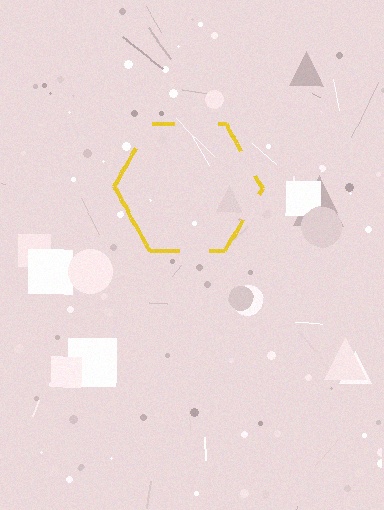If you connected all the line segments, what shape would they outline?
They would outline a hexagon.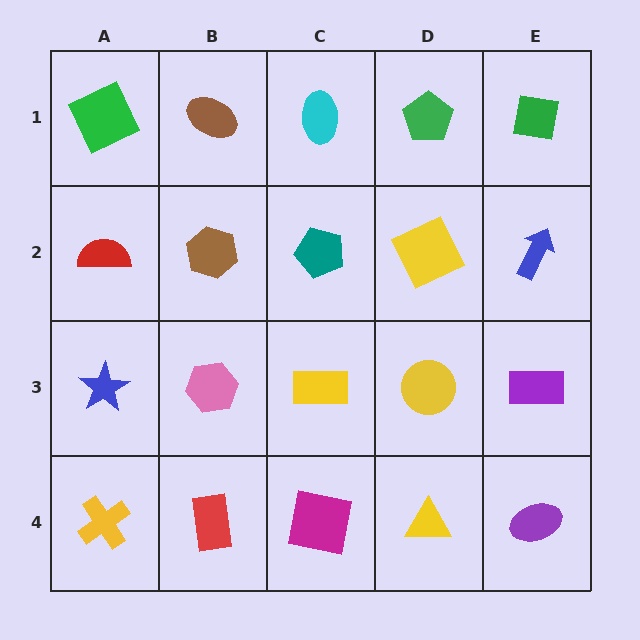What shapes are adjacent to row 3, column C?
A teal pentagon (row 2, column C), a magenta square (row 4, column C), a pink hexagon (row 3, column B), a yellow circle (row 3, column D).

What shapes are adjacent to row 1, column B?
A brown hexagon (row 2, column B), a green square (row 1, column A), a cyan ellipse (row 1, column C).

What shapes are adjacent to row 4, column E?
A purple rectangle (row 3, column E), a yellow triangle (row 4, column D).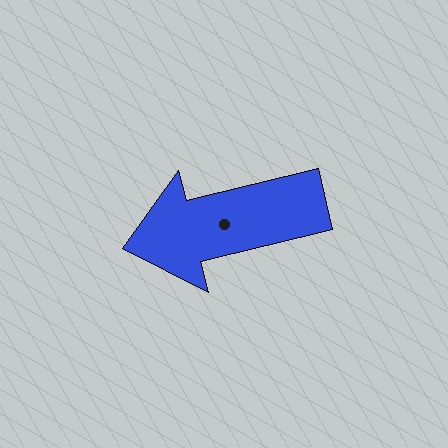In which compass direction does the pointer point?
West.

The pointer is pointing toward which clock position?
Roughly 9 o'clock.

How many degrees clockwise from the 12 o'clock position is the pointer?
Approximately 256 degrees.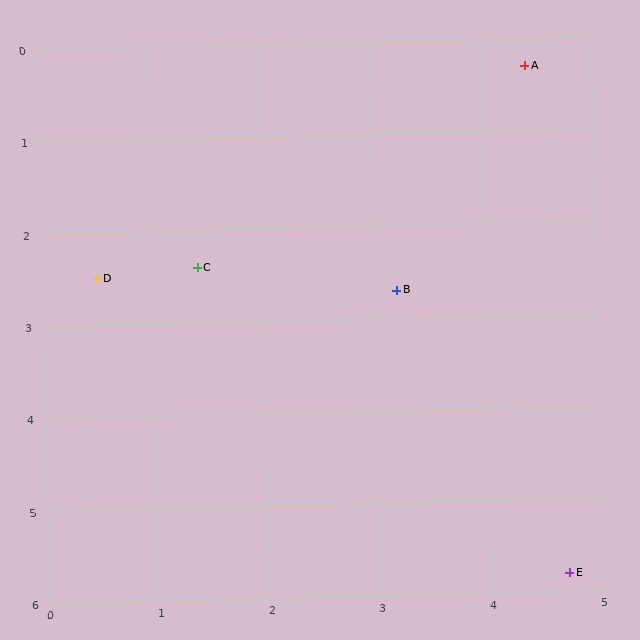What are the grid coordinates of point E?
Point E is at approximately (4.7, 5.8).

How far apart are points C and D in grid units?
Points C and D are about 0.9 grid units apart.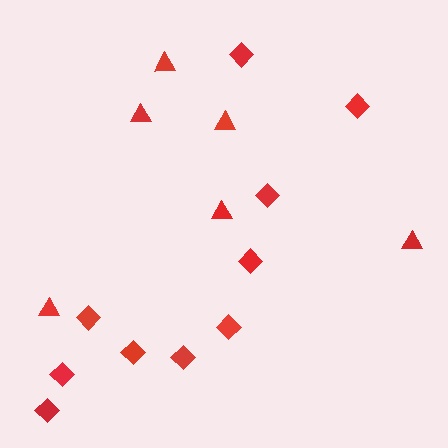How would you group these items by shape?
There are 2 groups: one group of triangles (6) and one group of diamonds (10).